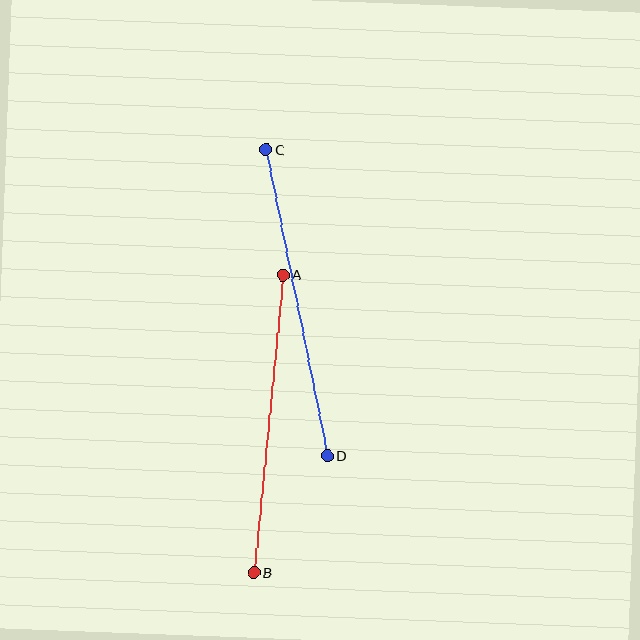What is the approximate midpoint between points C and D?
The midpoint is at approximately (297, 303) pixels.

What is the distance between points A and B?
The distance is approximately 299 pixels.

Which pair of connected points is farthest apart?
Points C and D are farthest apart.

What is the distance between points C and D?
The distance is approximately 312 pixels.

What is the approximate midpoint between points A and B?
The midpoint is at approximately (268, 424) pixels.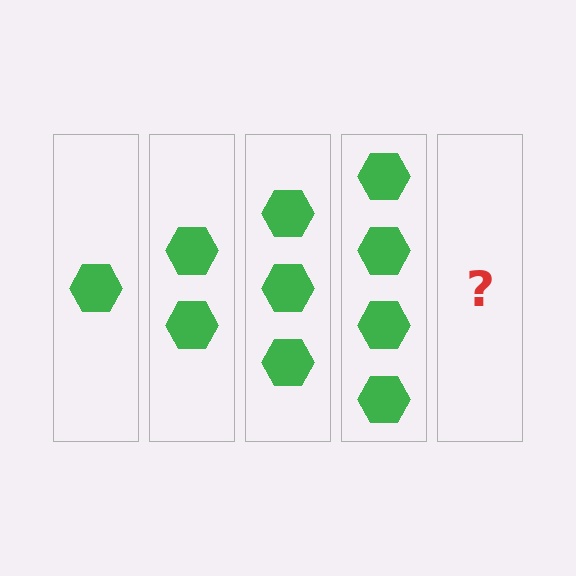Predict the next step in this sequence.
The next step is 5 hexagons.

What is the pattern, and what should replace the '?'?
The pattern is that each step adds one more hexagon. The '?' should be 5 hexagons.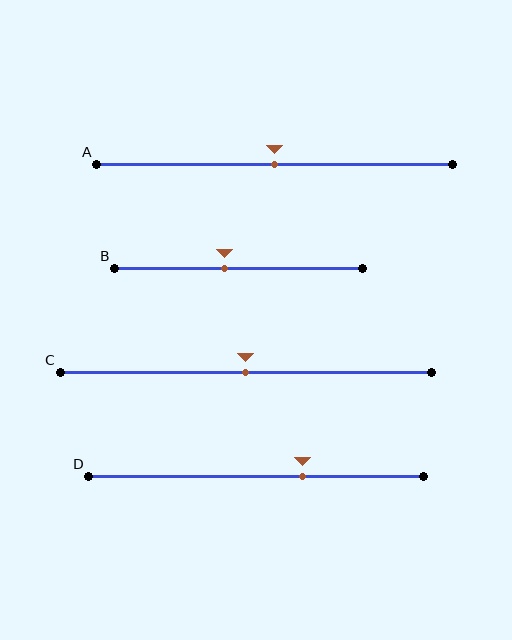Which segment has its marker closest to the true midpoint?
Segment A has its marker closest to the true midpoint.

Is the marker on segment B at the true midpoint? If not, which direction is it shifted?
No, the marker on segment B is shifted to the left by about 6% of the segment length.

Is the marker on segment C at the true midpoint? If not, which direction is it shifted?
Yes, the marker on segment C is at the true midpoint.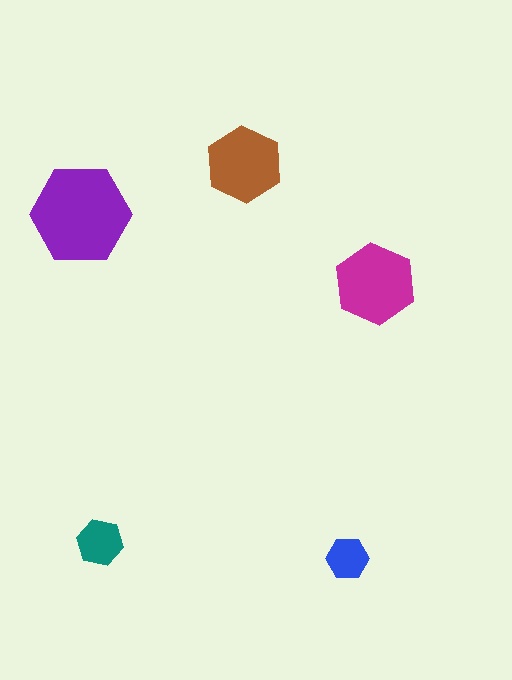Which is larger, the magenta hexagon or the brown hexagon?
The magenta one.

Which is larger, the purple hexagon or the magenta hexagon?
The purple one.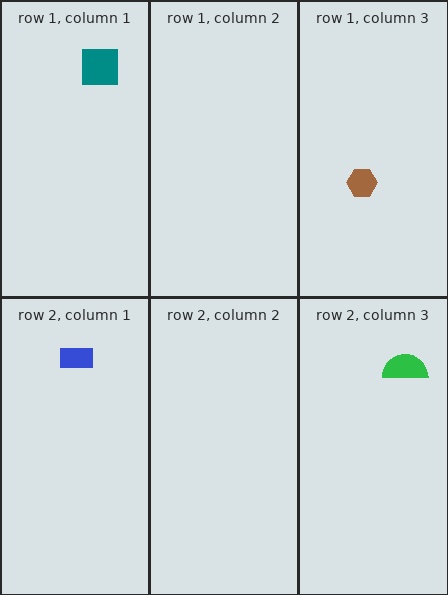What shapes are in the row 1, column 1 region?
The teal square.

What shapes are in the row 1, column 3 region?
The brown hexagon.